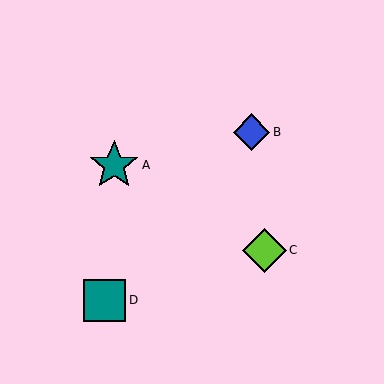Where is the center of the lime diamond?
The center of the lime diamond is at (264, 250).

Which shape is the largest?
The teal star (labeled A) is the largest.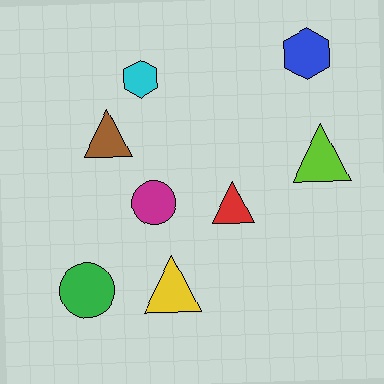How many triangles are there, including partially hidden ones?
There are 4 triangles.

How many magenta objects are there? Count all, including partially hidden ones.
There is 1 magenta object.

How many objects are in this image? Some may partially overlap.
There are 8 objects.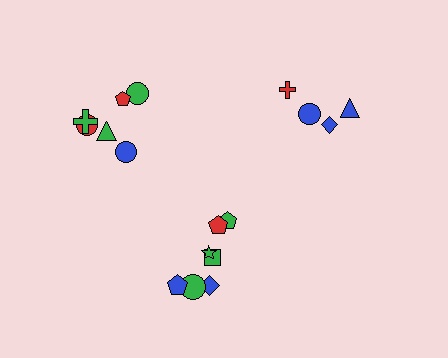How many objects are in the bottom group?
There are 7 objects.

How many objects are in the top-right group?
There are 4 objects.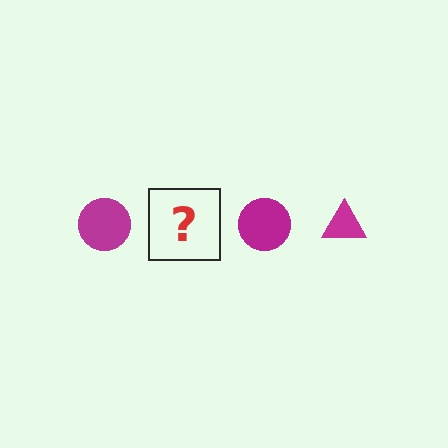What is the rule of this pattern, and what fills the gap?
The rule is that the pattern cycles through circle, triangle shapes in magenta. The gap should be filled with a magenta triangle.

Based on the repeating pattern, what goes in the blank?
The blank should be a magenta triangle.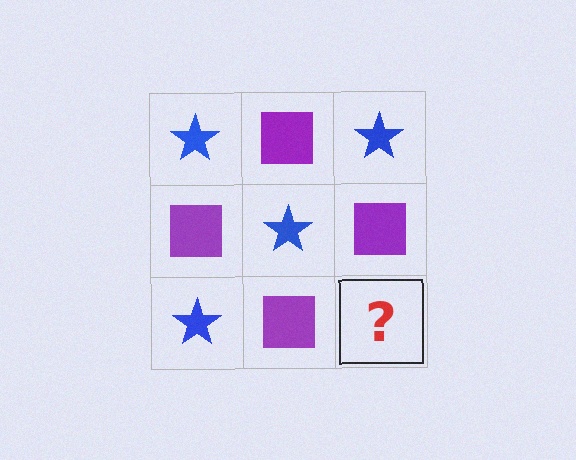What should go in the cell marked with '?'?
The missing cell should contain a blue star.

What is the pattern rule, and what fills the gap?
The rule is that it alternates blue star and purple square in a checkerboard pattern. The gap should be filled with a blue star.